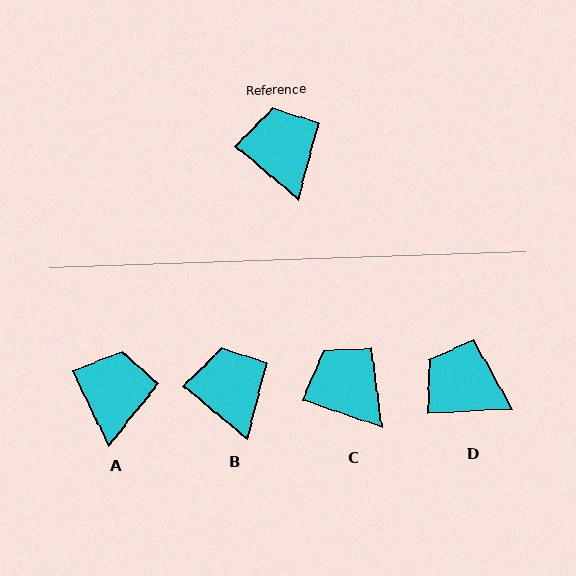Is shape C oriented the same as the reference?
No, it is off by about 22 degrees.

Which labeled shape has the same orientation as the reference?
B.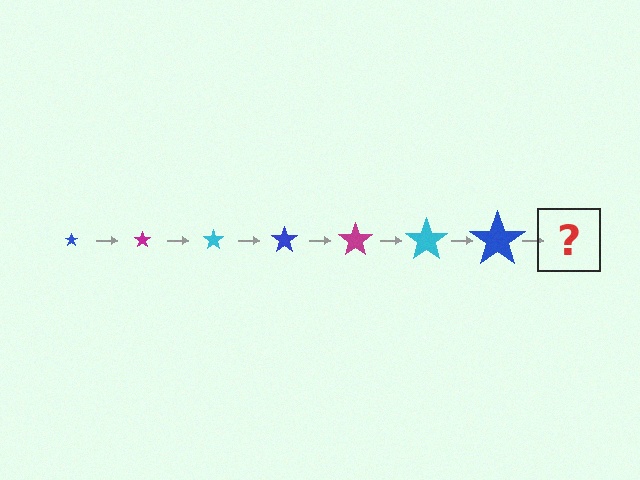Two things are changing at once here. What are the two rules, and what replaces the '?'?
The two rules are that the star grows larger each step and the color cycles through blue, magenta, and cyan. The '?' should be a magenta star, larger than the previous one.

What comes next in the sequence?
The next element should be a magenta star, larger than the previous one.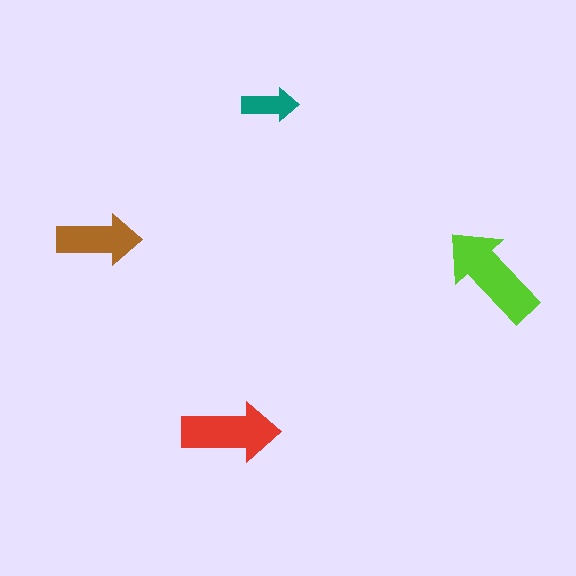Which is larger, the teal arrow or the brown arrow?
The brown one.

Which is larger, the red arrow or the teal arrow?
The red one.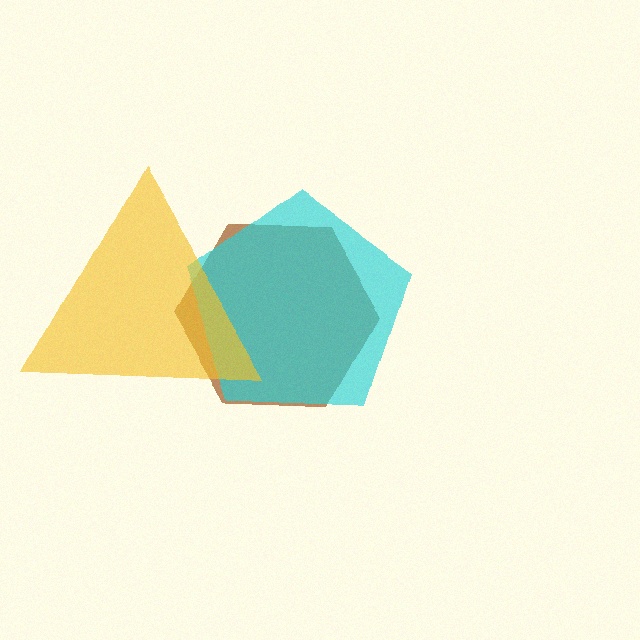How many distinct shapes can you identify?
There are 3 distinct shapes: a brown hexagon, a cyan pentagon, a yellow triangle.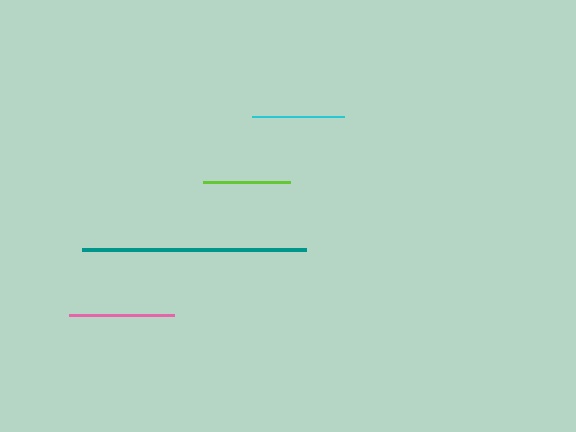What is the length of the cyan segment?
The cyan segment is approximately 91 pixels long.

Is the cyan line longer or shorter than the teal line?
The teal line is longer than the cyan line.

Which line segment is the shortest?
The lime line is the shortest at approximately 87 pixels.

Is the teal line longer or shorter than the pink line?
The teal line is longer than the pink line.